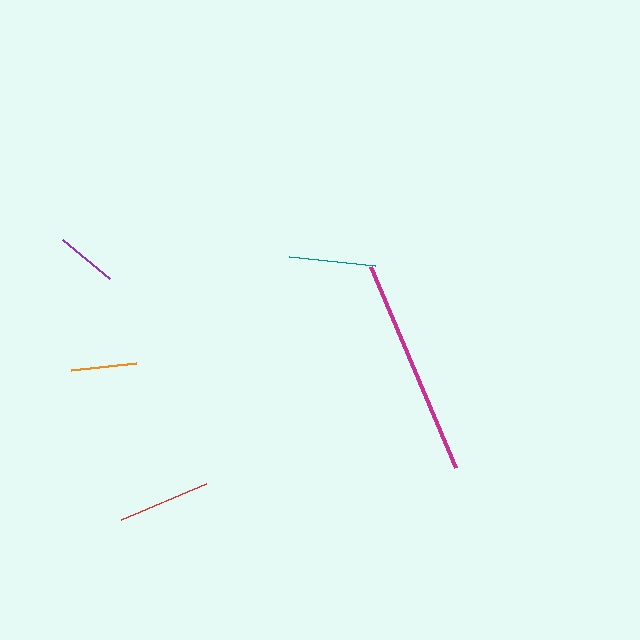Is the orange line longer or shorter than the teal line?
The teal line is longer than the orange line.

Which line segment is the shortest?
The purple line is the shortest at approximately 61 pixels.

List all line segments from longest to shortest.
From longest to shortest: magenta, red, teal, orange, purple.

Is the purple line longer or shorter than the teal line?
The teal line is longer than the purple line.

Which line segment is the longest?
The magenta line is the longest at approximately 218 pixels.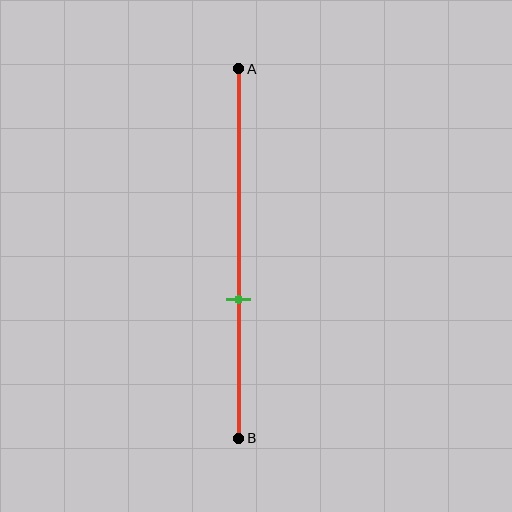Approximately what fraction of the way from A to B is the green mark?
The green mark is approximately 60% of the way from A to B.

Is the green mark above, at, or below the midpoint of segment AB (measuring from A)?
The green mark is below the midpoint of segment AB.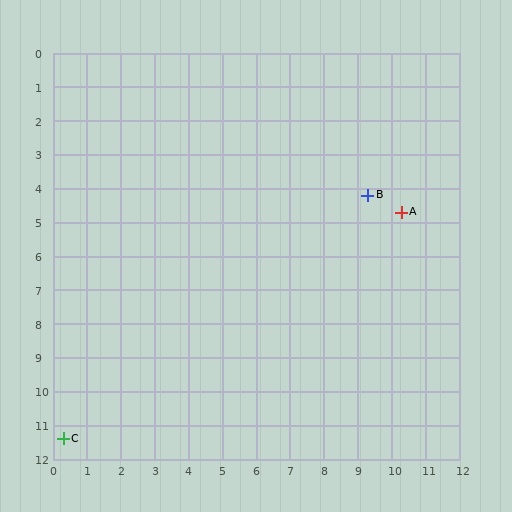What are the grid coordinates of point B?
Point B is at approximately (9.3, 4.2).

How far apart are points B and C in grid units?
Points B and C are about 11.5 grid units apart.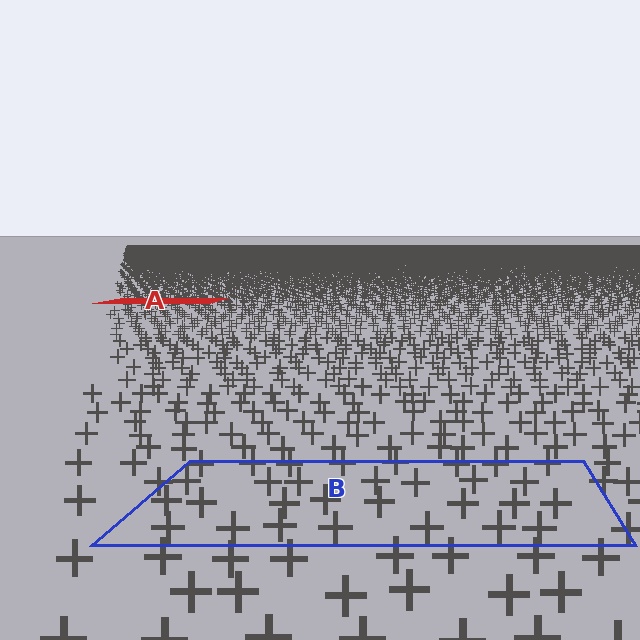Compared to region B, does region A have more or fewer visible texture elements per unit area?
Region A has more texture elements per unit area — they are packed more densely because it is farther away.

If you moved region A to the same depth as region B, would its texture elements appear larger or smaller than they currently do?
They would appear larger. At a closer depth, the same texture elements are projected at a bigger on-screen size.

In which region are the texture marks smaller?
The texture marks are smaller in region A, because it is farther away.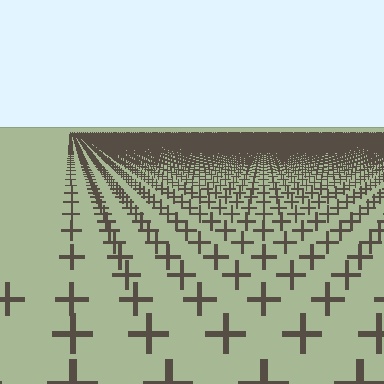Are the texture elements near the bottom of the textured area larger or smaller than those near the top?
Larger. Near the bottom, elements are closer to the viewer and appear at a bigger on-screen size.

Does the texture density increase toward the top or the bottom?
Density increases toward the top.